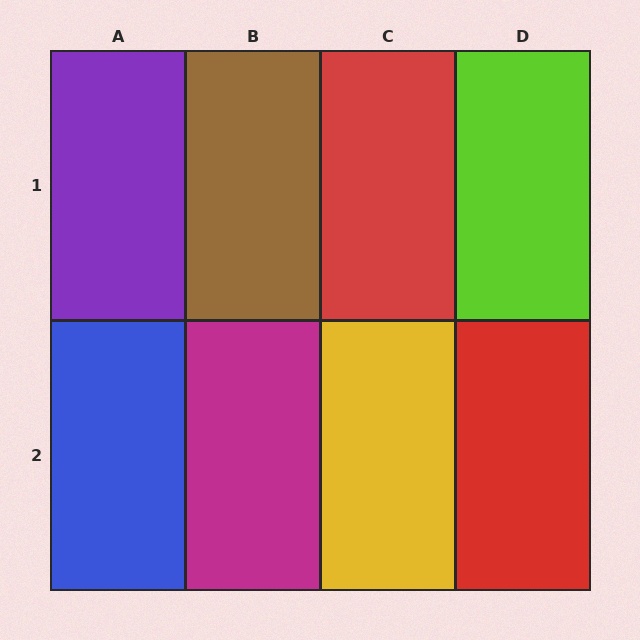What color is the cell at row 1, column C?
Red.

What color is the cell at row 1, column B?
Brown.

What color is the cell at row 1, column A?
Purple.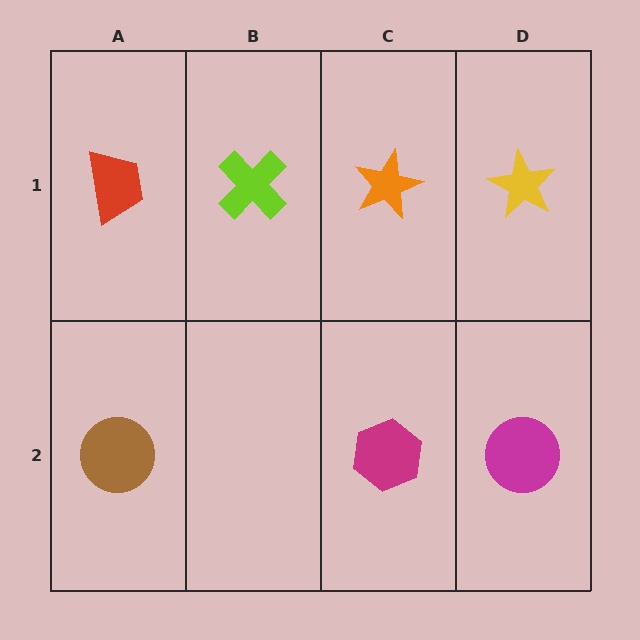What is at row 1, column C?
An orange star.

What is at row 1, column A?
A red trapezoid.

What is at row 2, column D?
A magenta circle.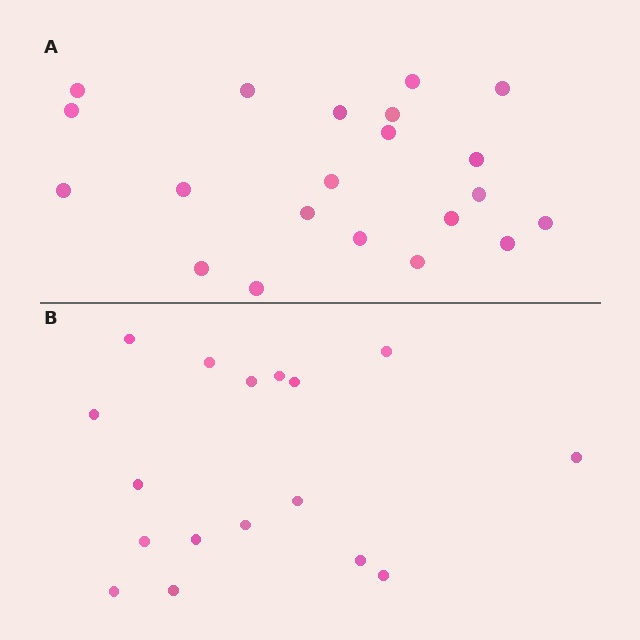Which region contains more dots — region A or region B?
Region A (the top region) has more dots.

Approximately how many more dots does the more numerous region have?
Region A has about 4 more dots than region B.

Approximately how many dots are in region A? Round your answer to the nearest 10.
About 20 dots. (The exact count is 21, which rounds to 20.)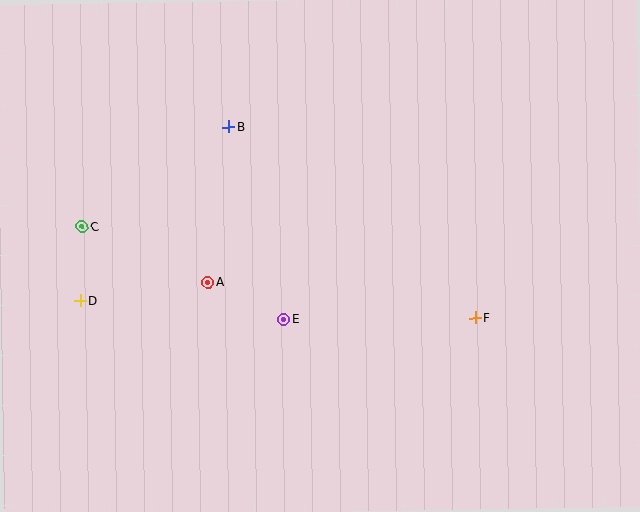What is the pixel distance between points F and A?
The distance between F and A is 269 pixels.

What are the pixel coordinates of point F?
Point F is at (475, 318).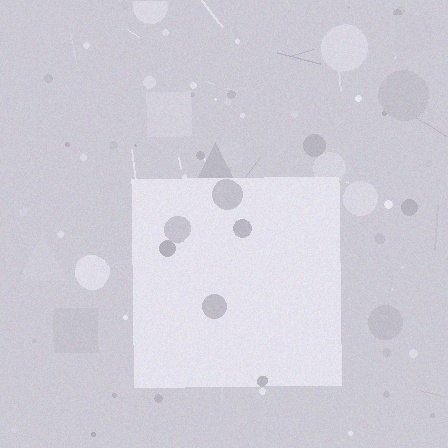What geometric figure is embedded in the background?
A square is embedded in the background.